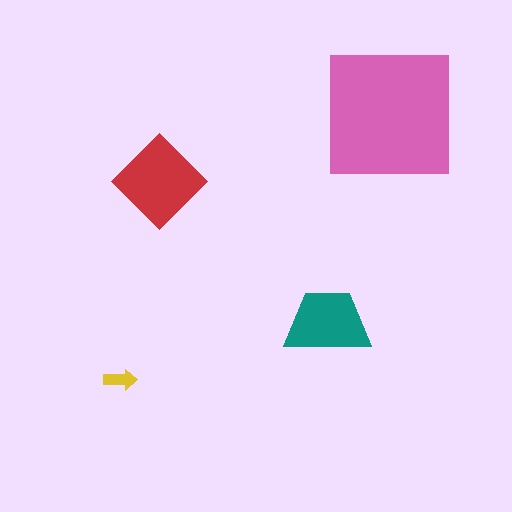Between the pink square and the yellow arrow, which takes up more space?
The pink square.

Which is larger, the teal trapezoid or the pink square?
The pink square.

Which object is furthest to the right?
The pink square is rightmost.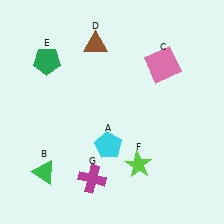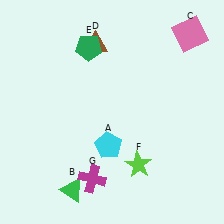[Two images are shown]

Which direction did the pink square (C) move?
The pink square (C) moved up.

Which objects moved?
The objects that moved are: the green triangle (B), the pink square (C), the green pentagon (E).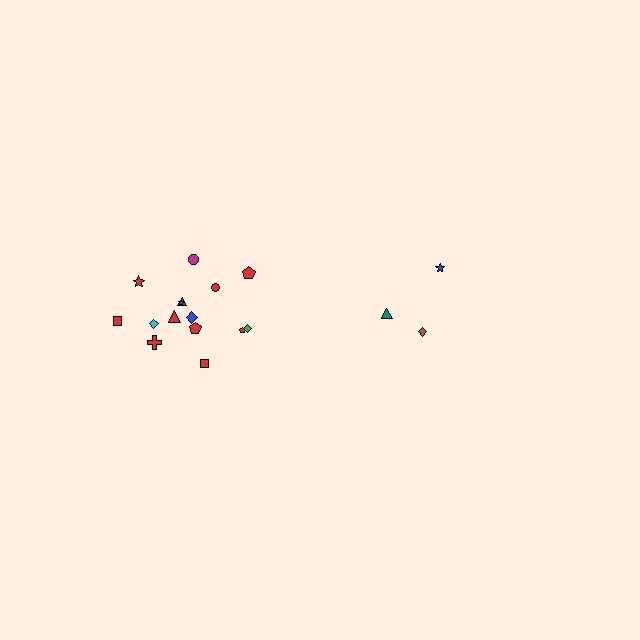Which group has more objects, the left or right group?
The left group.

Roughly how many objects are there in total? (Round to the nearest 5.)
Roughly 20 objects in total.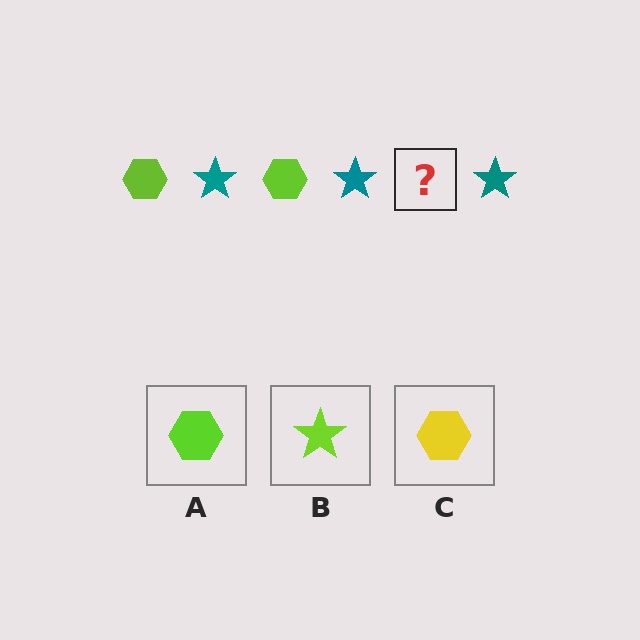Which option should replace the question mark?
Option A.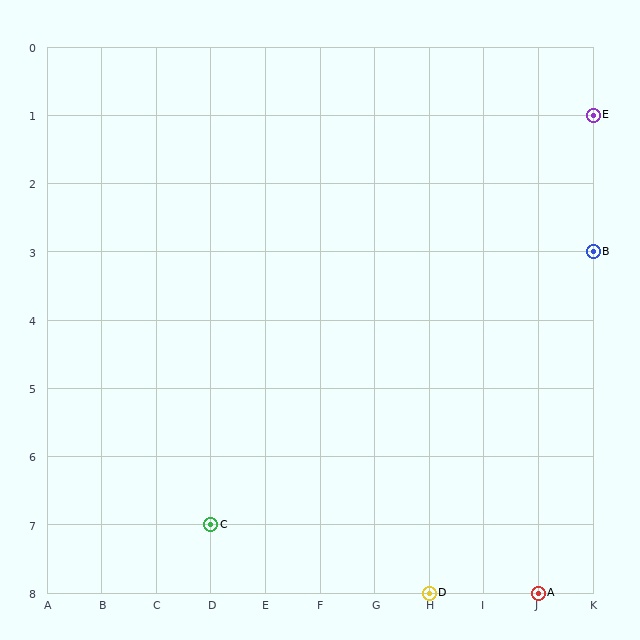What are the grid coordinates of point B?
Point B is at grid coordinates (K, 3).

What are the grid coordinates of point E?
Point E is at grid coordinates (K, 1).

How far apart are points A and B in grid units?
Points A and B are 1 column and 5 rows apart (about 5.1 grid units diagonally).